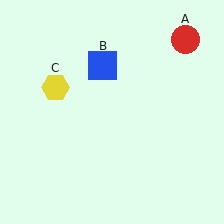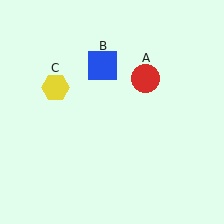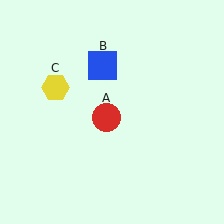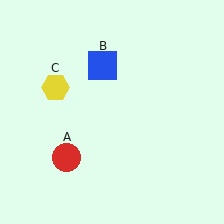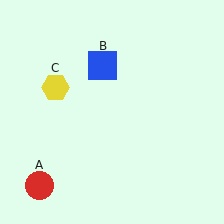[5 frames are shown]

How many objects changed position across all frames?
1 object changed position: red circle (object A).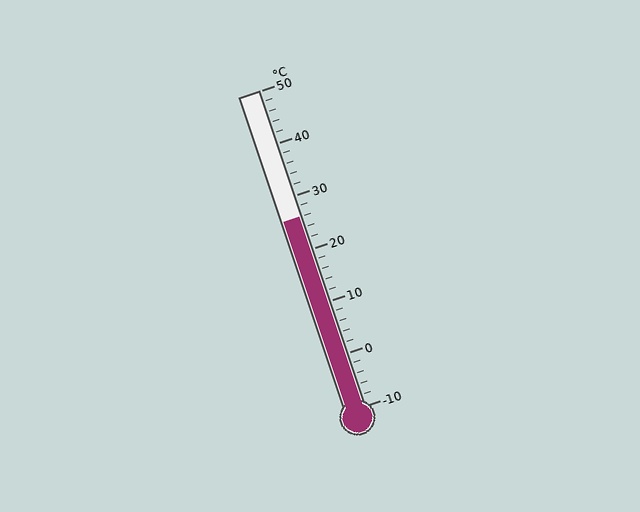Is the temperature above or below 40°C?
The temperature is below 40°C.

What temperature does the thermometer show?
The thermometer shows approximately 26°C.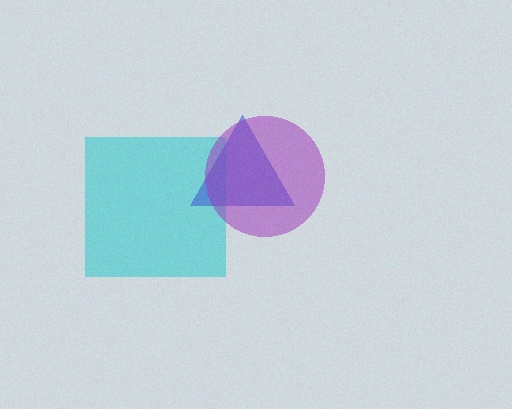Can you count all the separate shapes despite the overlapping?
Yes, there are 3 separate shapes.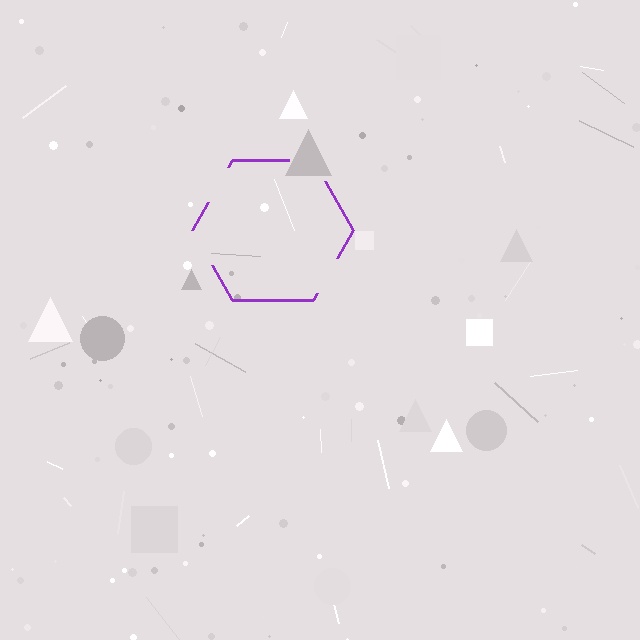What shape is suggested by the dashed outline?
The dashed outline suggests a hexagon.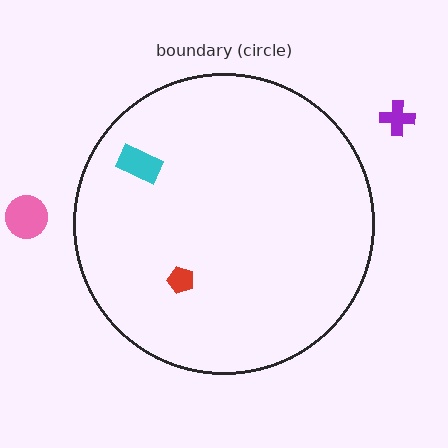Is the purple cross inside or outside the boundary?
Outside.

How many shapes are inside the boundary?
2 inside, 2 outside.